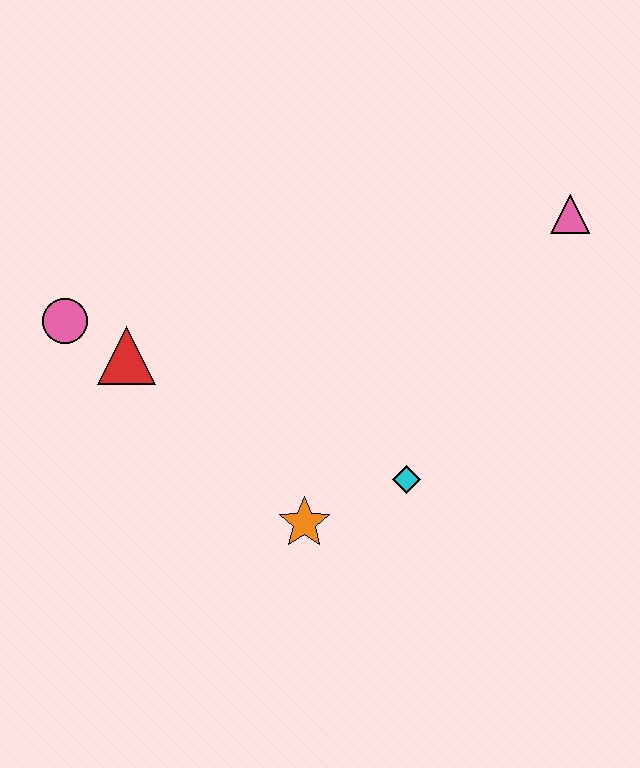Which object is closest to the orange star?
The cyan diamond is closest to the orange star.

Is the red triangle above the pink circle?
No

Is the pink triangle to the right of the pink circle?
Yes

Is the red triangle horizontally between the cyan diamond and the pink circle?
Yes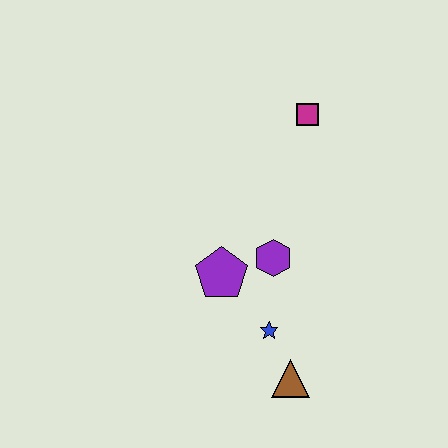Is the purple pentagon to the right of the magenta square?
No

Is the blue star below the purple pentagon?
Yes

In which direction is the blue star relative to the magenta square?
The blue star is below the magenta square.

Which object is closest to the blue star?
The brown triangle is closest to the blue star.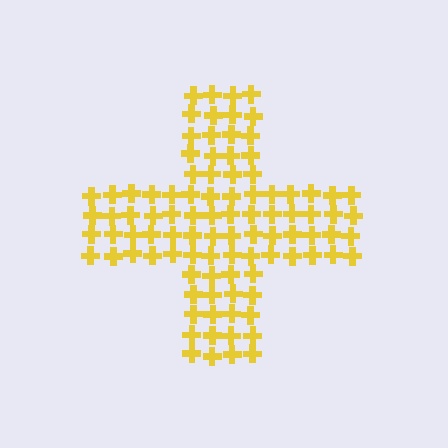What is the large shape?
The large shape is a cross.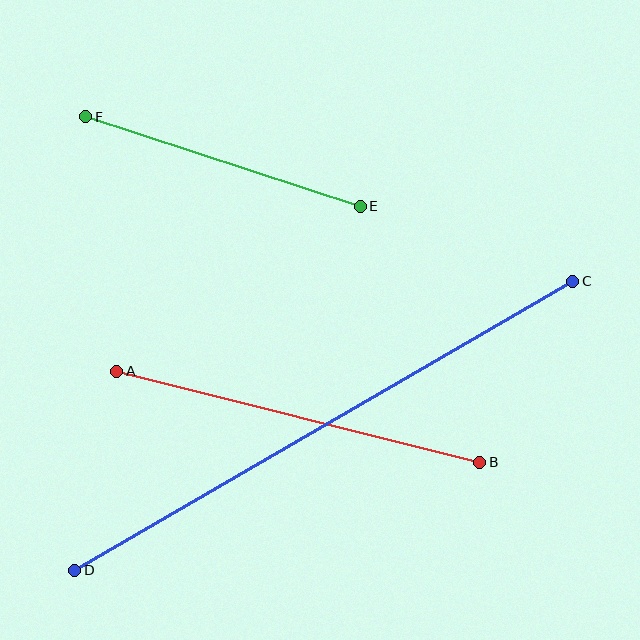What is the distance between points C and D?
The distance is approximately 576 pixels.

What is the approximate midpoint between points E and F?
The midpoint is at approximately (223, 161) pixels.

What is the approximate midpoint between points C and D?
The midpoint is at approximately (324, 426) pixels.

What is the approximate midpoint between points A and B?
The midpoint is at approximately (298, 417) pixels.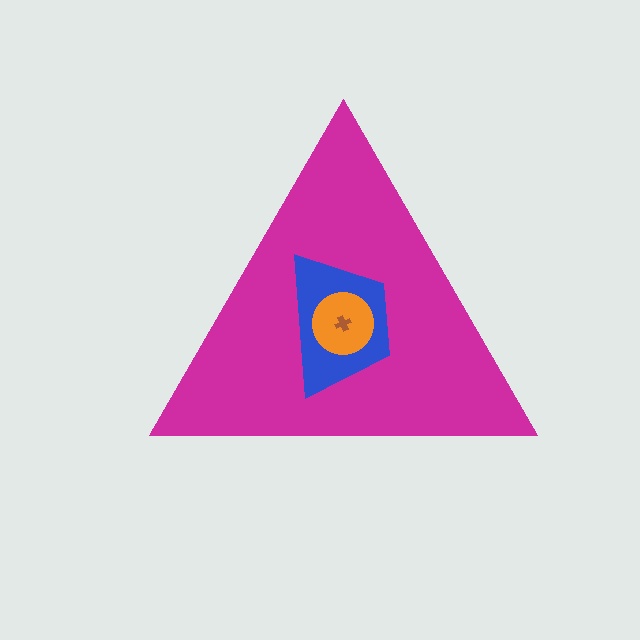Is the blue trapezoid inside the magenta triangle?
Yes.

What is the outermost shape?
The magenta triangle.